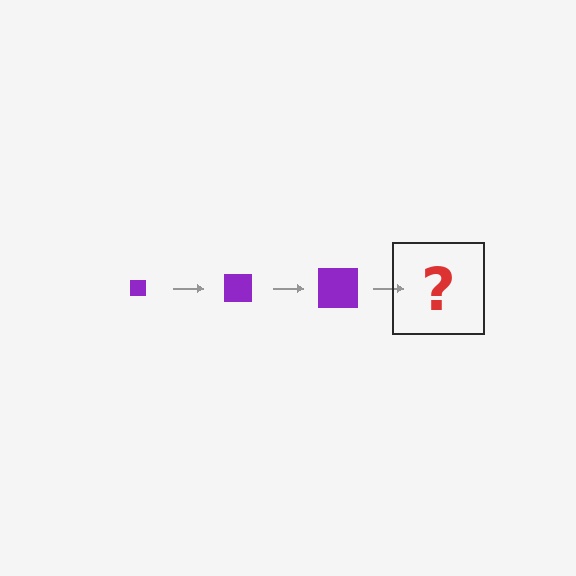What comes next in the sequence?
The next element should be a purple square, larger than the previous one.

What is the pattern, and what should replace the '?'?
The pattern is that the square gets progressively larger each step. The '?' should be a purple square, larger than the previous one.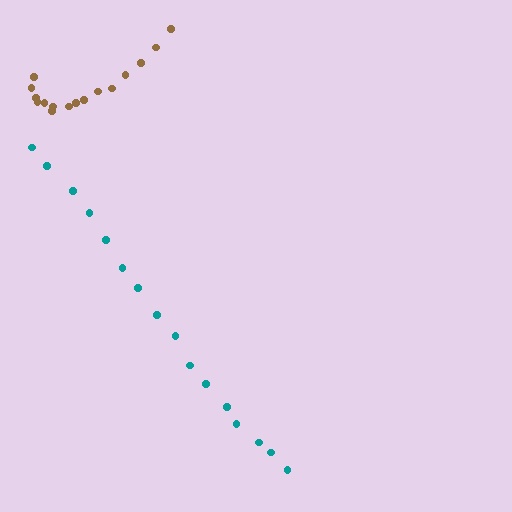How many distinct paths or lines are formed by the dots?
There are 2 distinct paths.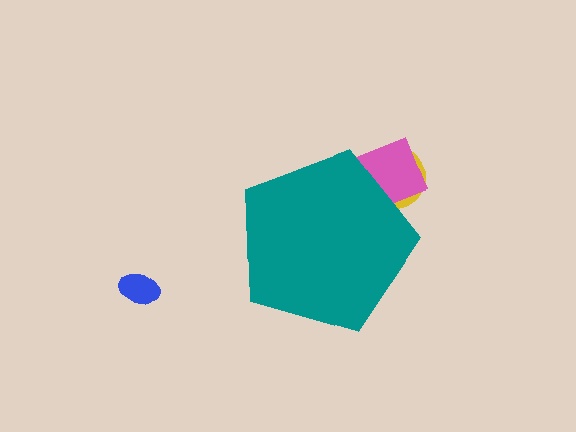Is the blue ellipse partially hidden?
No, the blue ellipse is fully visible.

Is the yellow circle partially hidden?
Yes, the yellow circle is partially hidden behind the teal pentagon.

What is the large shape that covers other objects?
A teal pentagon.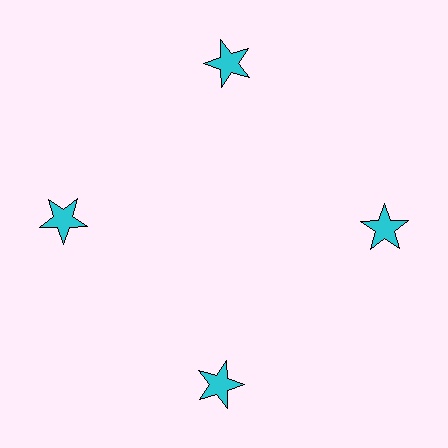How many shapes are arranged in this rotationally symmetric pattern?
There are 4 shapes, arranged in 4 groups of 1.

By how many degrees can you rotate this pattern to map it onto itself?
The pattern maps onto itself every 90 degrees of rotation.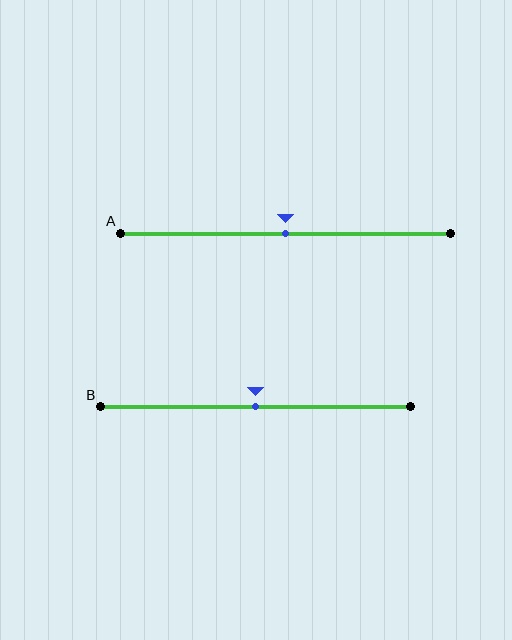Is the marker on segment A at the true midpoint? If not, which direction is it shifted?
Yes, the marker on segment A is at the true midpoint.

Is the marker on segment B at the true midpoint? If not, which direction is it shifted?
Yes, the marker on segment B is at the true midpoint.